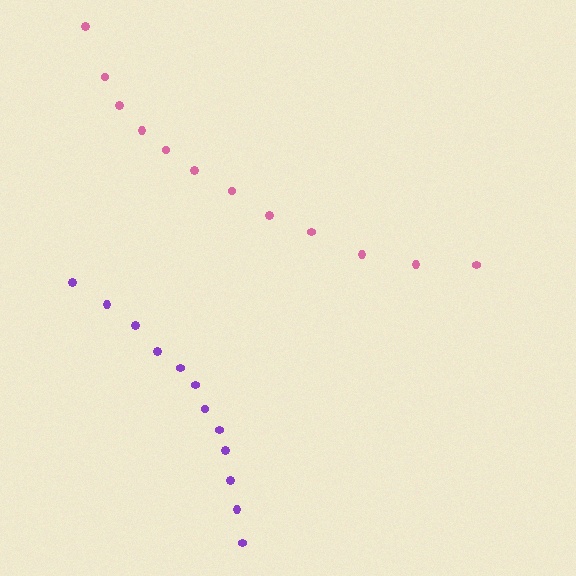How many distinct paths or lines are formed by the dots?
There are 2 distinct paths.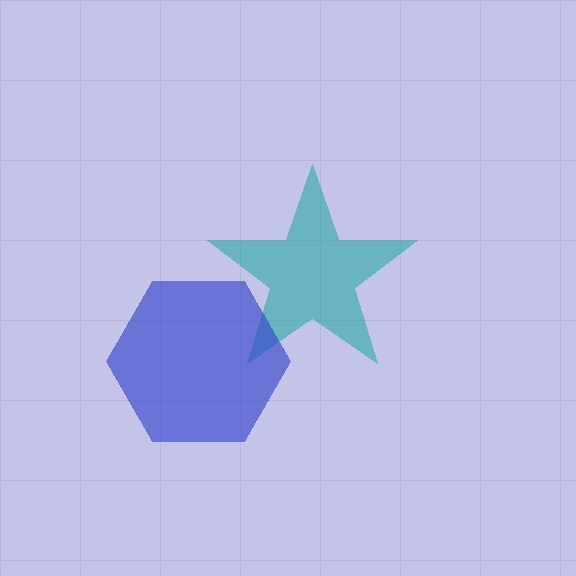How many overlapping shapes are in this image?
There are 2 overlapping shapes in the image.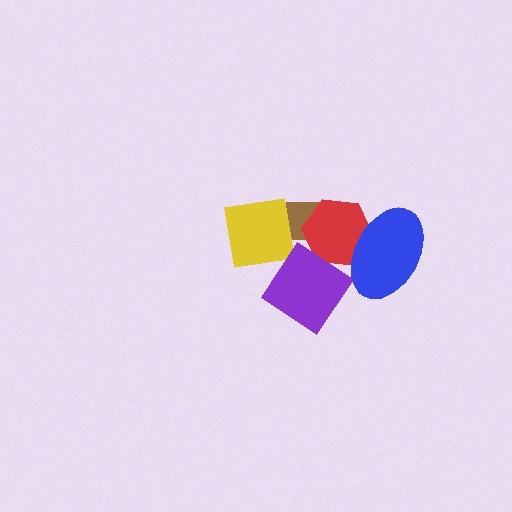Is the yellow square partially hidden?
Yes, it is partially covered by another shape.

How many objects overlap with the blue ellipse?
1 object overlaps with the blue ellipse.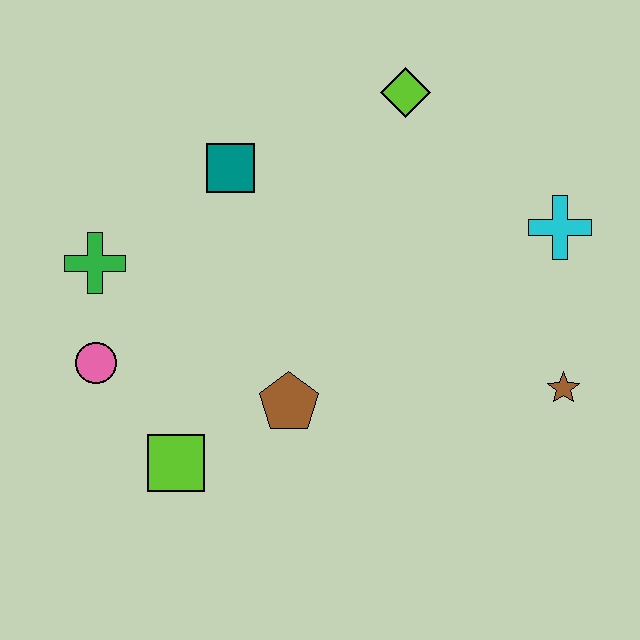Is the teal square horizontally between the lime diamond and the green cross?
Yes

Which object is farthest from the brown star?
The green cross is farthest from the brown star.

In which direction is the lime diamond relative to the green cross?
The lime diamond is to the right of the green cross.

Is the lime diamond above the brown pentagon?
Yes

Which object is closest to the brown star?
The cyan cross is closest to the brown star.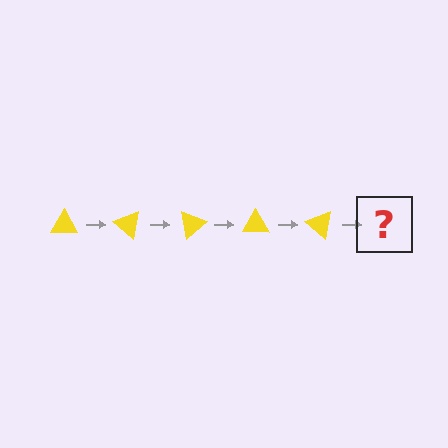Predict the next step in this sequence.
The next step is a yellow triangle rotated 200 degrees.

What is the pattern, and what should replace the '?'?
The pattern is that the triangle rotates 40 degrees each step. The '?' should be a yellow triangle rotated 200 degrees.